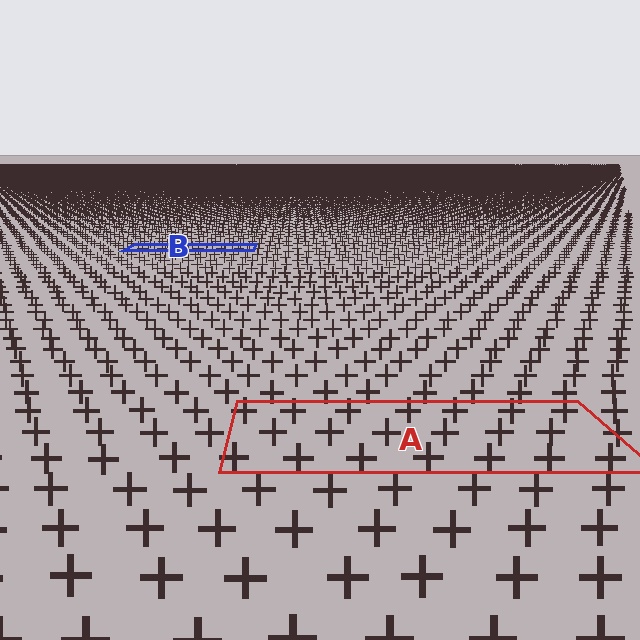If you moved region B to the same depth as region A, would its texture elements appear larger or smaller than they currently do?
They would appear larger. At a closer depth, the same texture elements are projected at a bigger on-screen size.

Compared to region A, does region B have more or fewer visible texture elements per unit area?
Region B has more texture elements per unit area — they are packed more densely because it is farther away.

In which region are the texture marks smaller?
The texture marks are smaller in region B, because it is farther away.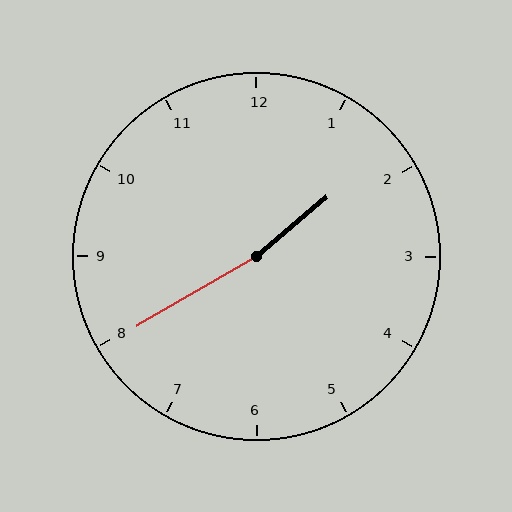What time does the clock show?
1:40.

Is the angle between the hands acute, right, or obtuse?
It is obtuse.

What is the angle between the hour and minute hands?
Approximately 170 degrees.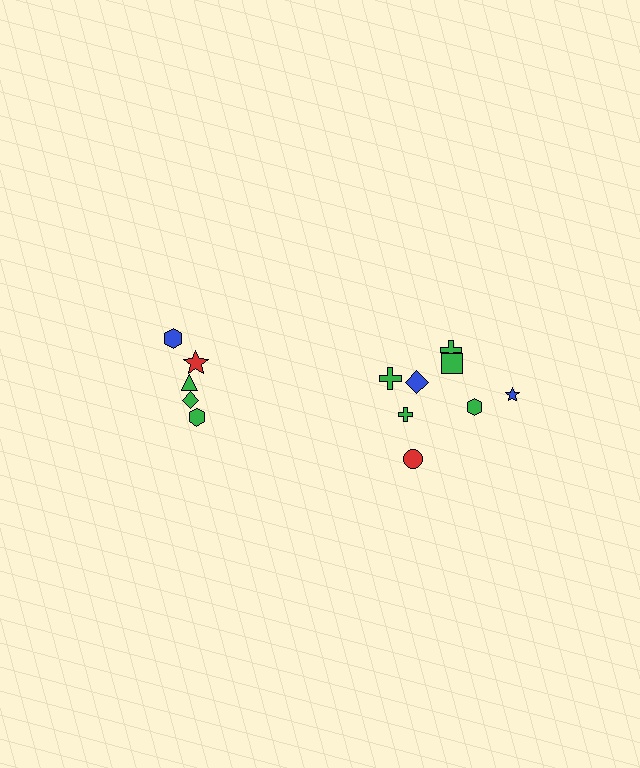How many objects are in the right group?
There are 8 objects.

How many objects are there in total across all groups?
There are 13 objects.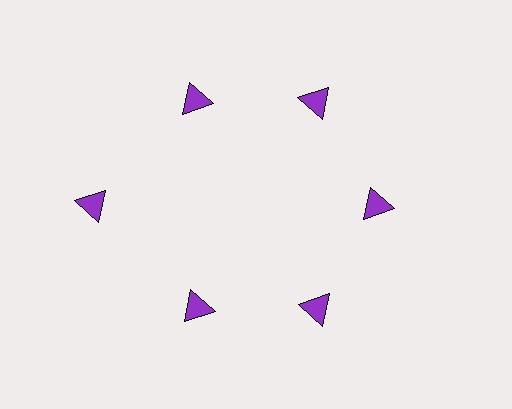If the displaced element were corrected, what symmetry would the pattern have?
It would have 6-fold rotational symmetry — the pattern would map onto itself every 60 degrees.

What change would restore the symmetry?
The symmetry would be restored by moving it inward, back onto the ring so that all 6 triangles sit at equal angles and equal distance from the center.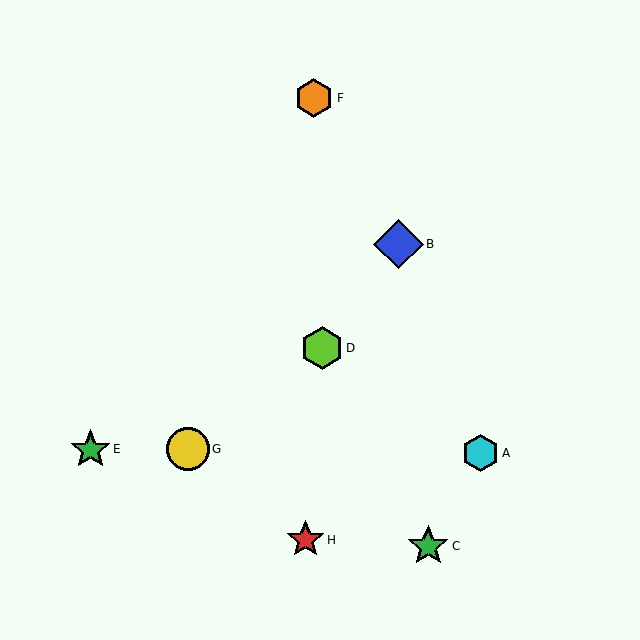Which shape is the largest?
The blue diamond (labeled B) is the largest.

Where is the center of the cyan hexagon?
The center of the cyan hexagon is at (480, 453).